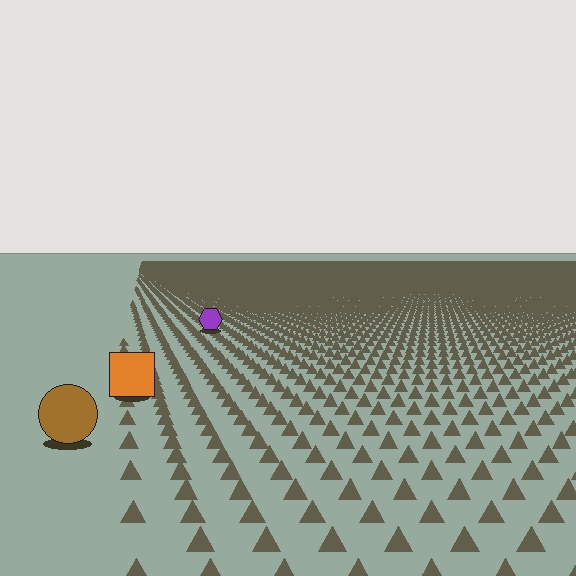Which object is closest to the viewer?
The brown circle is closest. The texture marks near it are larger and more spread out.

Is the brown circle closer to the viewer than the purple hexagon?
Yes. The brown circle is closer — you can tell from the texture gradient: the ground texture is coarser near it.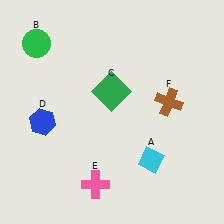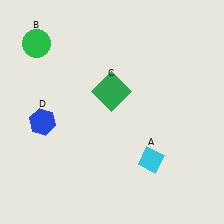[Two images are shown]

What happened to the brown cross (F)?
The brown cross (F) was removed in Image 2. It was in the top-right area of Image 1.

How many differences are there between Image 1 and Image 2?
There are 2 differences between the two images.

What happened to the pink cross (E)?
The pink cross (E) was removed in Image 2. It was in the bottom-left area of Image 1.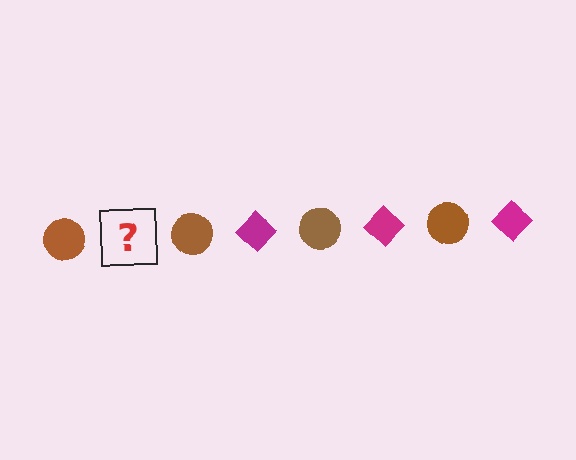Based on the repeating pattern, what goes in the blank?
The blank should be a magenta diamond.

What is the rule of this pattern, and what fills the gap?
The rule is that the pattern alternates between brown circle and magenta diamond. The gap should be filled with a magenta diamond.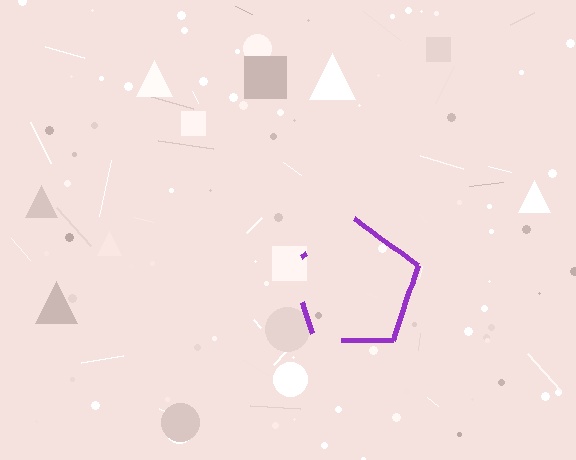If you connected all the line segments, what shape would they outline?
They would outline a pentagon.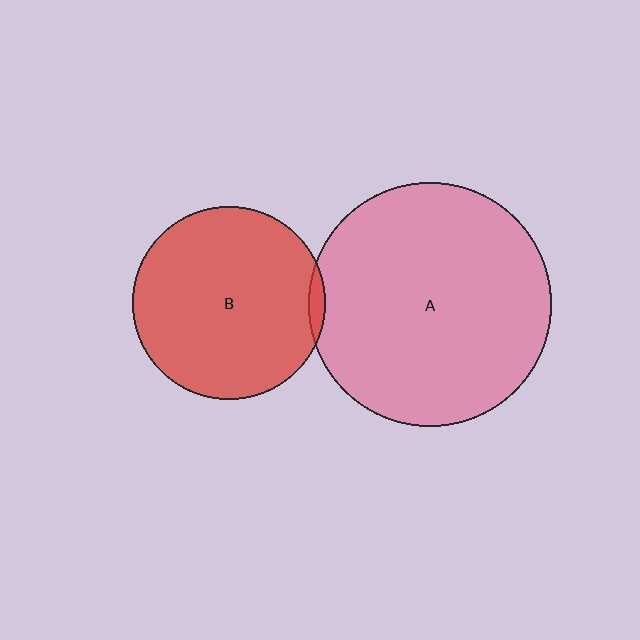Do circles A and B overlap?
Yes.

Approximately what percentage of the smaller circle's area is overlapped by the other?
Approximately 5%.